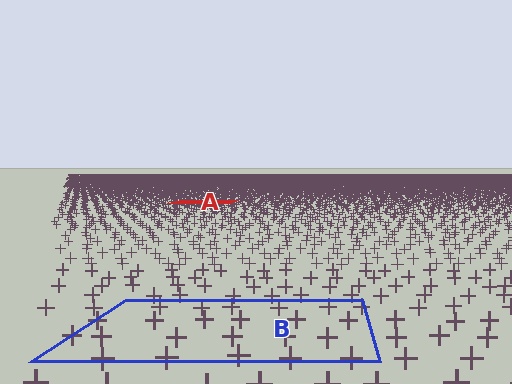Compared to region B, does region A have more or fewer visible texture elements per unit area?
Region A has more texture elements per unit area — they are packed more densely because it is farther away.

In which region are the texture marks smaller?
The texture marks are smaller in region A, because it is farther away.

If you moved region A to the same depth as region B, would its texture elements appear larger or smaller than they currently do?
They would appear larger. At a closer depth, the same texture elements are projected at a bigger on-screen size.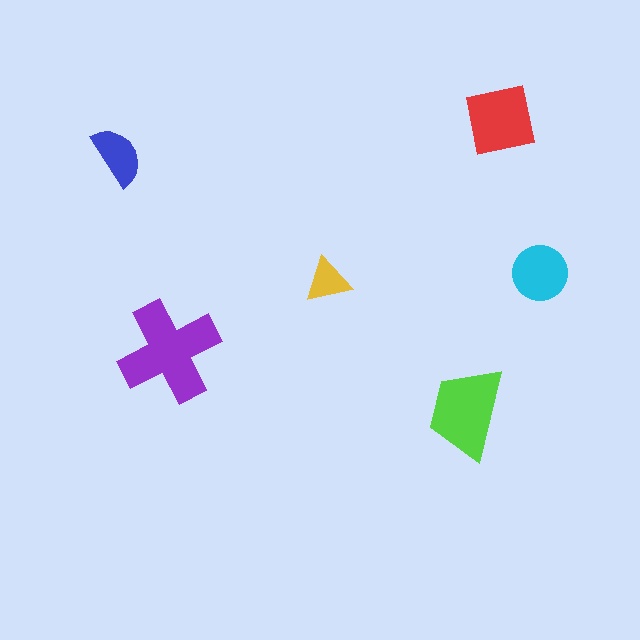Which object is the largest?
The purple cross.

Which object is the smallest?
The yellow triangle.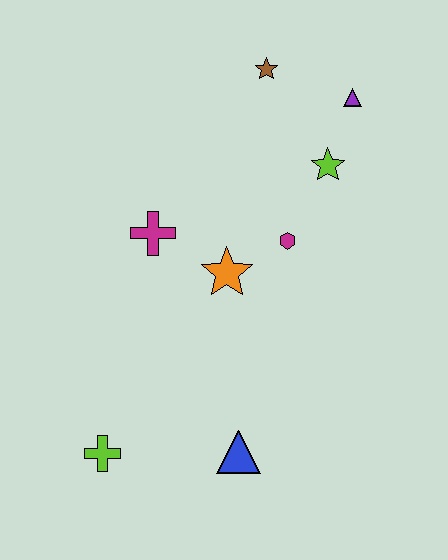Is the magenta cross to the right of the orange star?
No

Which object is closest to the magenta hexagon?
The orange star is closest to the magenta hexagon.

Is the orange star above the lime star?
No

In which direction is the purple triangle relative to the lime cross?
The purple triangle is above the lime cross.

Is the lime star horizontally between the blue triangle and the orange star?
No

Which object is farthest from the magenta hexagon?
The lime cross is farthest from the magenta hexagon.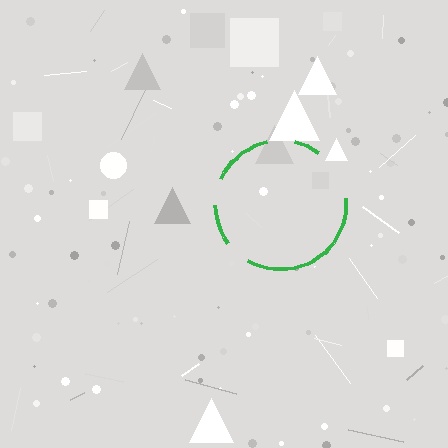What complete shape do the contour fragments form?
The contour fragments form a circle.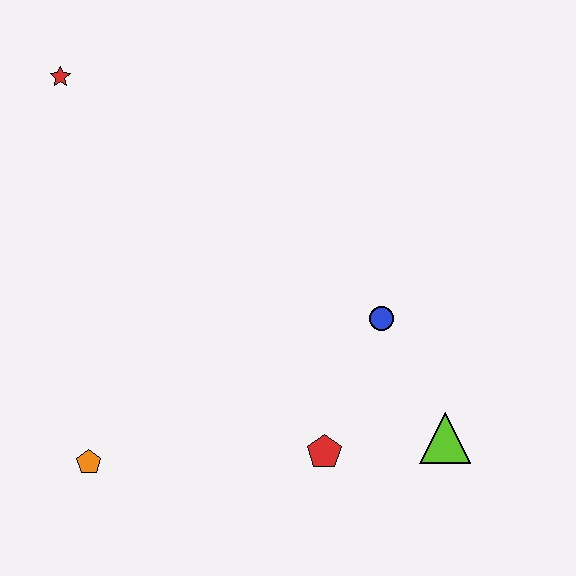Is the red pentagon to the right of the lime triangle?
No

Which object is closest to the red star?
The orange pentagon is closest to the red star.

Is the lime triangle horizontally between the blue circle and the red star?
No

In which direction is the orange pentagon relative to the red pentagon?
The orange pentagon is to the left of the red pentagon.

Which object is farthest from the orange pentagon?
The red star is farthest from the orange pentagon.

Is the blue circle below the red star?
Yes